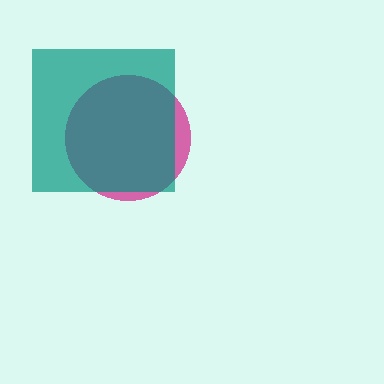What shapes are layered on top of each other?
The layered shapes are: a magenta circle, a teal square.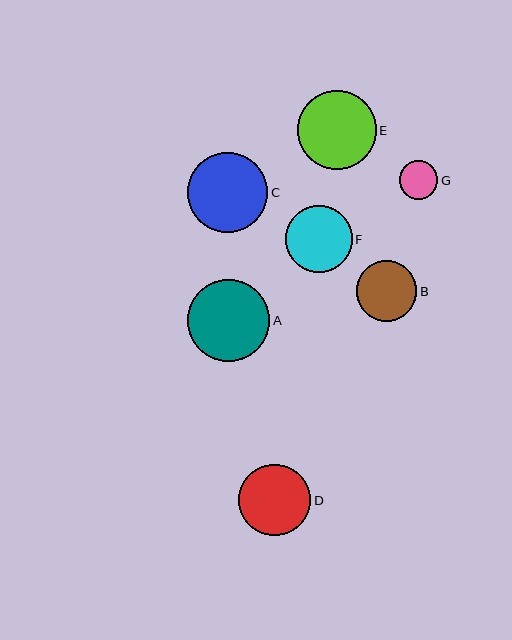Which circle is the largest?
Circle A is the largest with a size of approximately 82 pixels.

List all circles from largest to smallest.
From largest to smallest: A, C, E, D, F, B, G.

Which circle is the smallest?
Circle G is the smallest with a size of approximately 39 pixels.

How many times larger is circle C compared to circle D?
Circle C is approximately 1.1 times the size of circle D.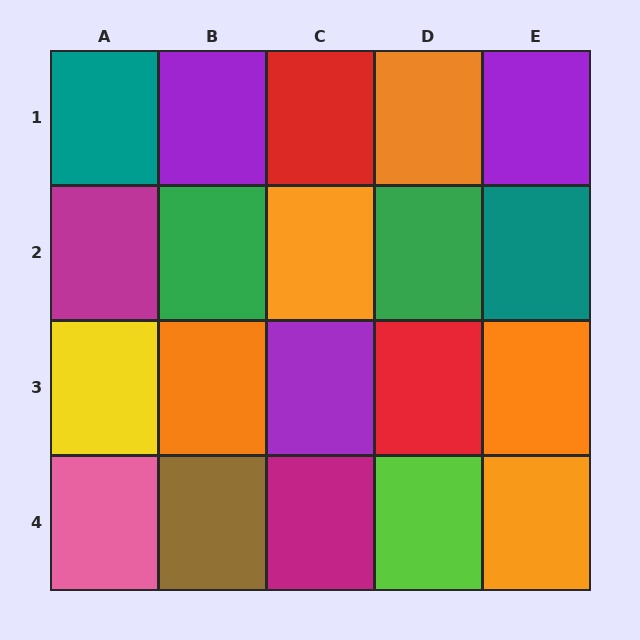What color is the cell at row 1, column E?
Purple.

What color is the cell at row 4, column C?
Magenta.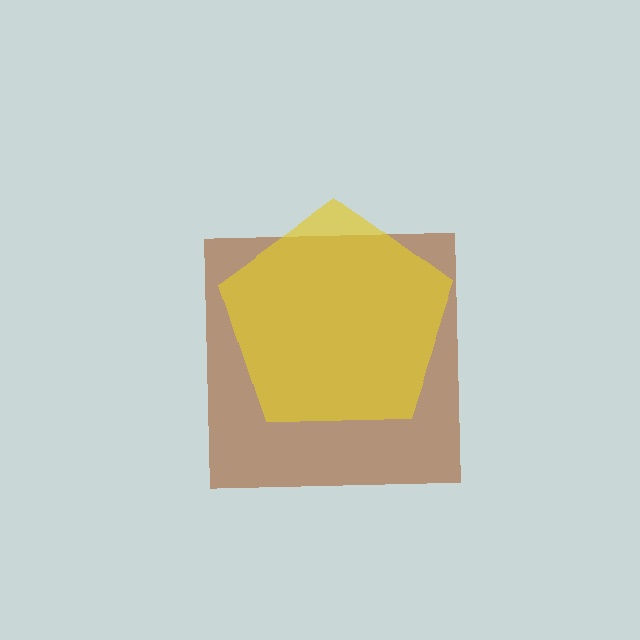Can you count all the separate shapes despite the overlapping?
Yes, there are 2 separate shapes.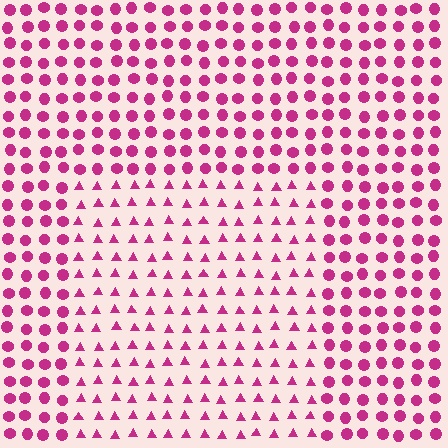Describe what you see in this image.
The image is filled with small magenta elements arranged in a uniform grid. A rectangle-shaped region contains triangles, while the surrounding area contains circles. The boundary is defined purely by the change in element shape.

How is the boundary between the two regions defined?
The boundary is defined by a change in element shape: triangles inside vs. circles outside. All elements share the same color and spacing.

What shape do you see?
I see a rectangle.